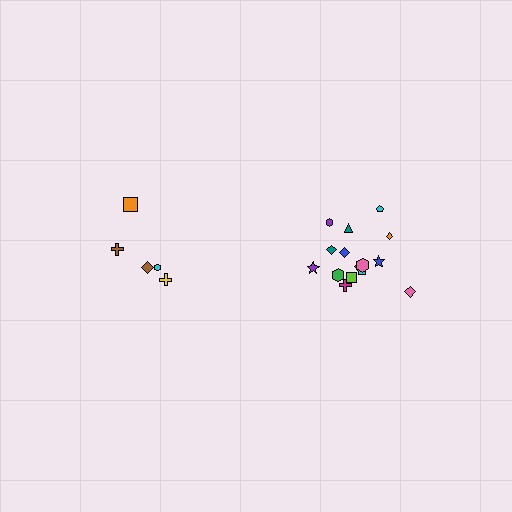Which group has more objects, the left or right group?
The right group.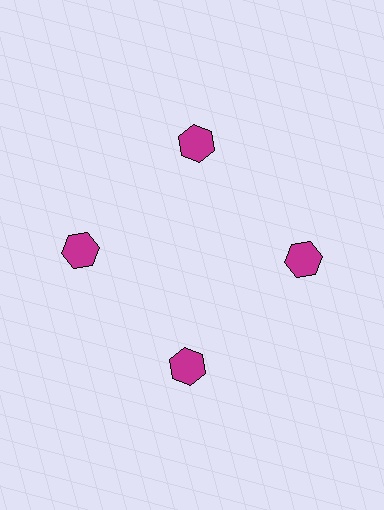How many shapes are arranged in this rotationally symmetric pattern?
There are 4 shapes, arranged in 4 groups of 1.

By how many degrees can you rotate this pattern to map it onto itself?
The pattern maps onto itself every 90 degrees of rotation.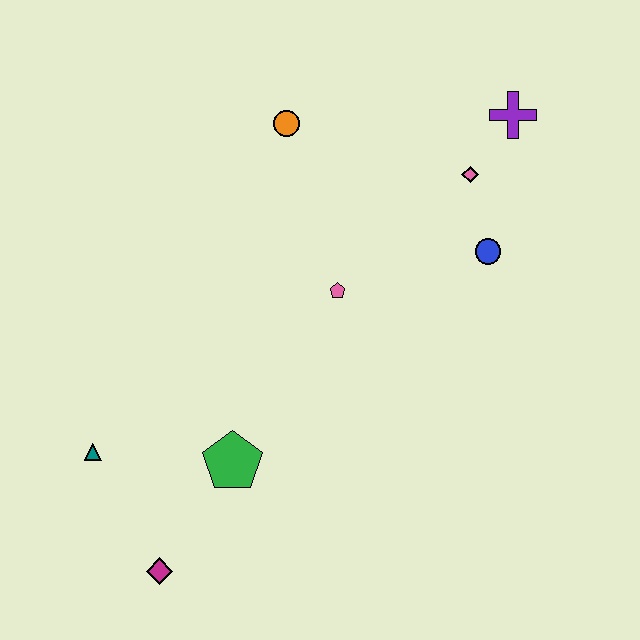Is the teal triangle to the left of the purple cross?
Yes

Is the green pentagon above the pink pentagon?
No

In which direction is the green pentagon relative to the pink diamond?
The green pentagon is below the pink diamond.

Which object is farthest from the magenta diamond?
The purple cross is farthest from the magenta diamond.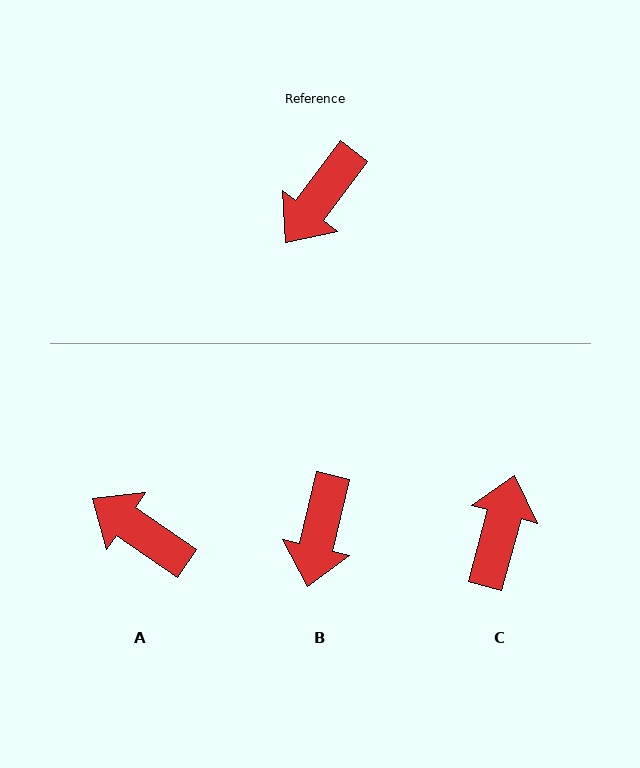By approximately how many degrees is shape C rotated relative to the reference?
Approximately 158 degrees clockwise.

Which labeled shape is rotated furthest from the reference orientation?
C, about 158 degrees away.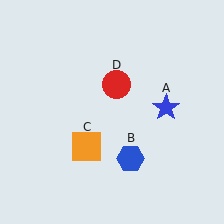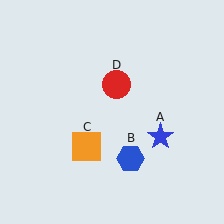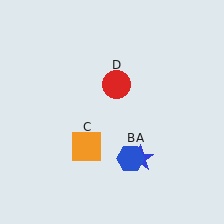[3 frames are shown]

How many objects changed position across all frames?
1 object changed position: blue star (object A).